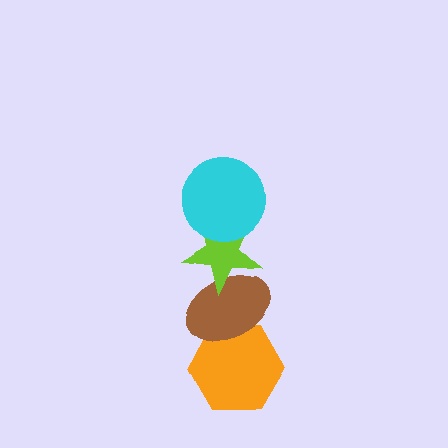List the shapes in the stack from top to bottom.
From top to bottom: the cyan circle, the lime star, the brown ellipse, the orange hexagon.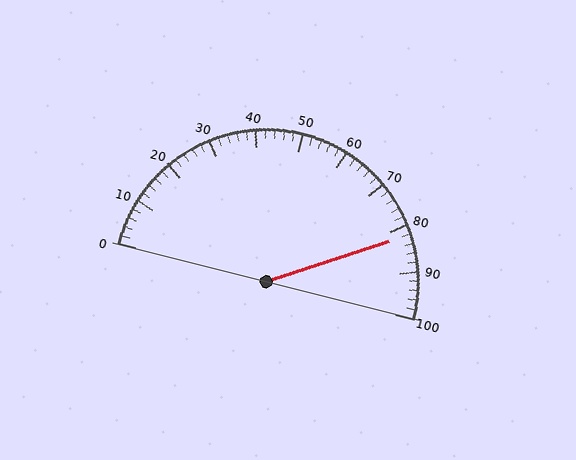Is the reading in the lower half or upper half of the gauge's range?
The reading is in the upper half of the range (0 to 100).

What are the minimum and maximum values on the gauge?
The gauge ranges from 0 to 100.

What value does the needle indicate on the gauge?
The needle indicates approximately 82.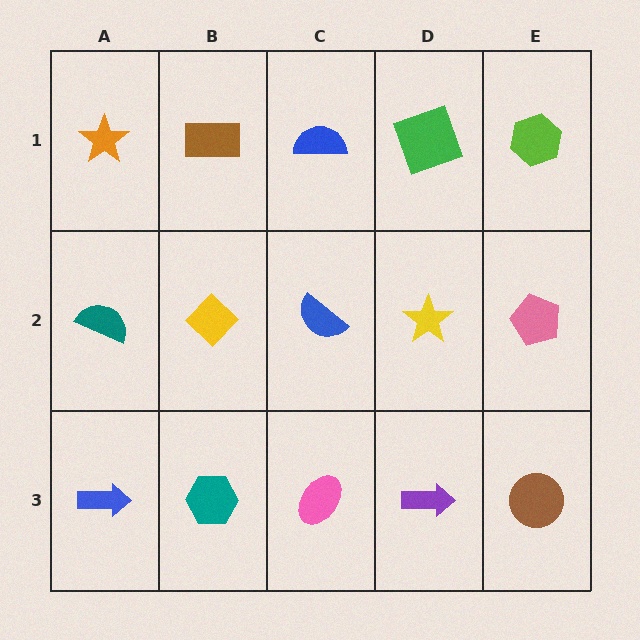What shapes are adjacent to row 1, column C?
A blue semicircle (row 2, column C), a brown rectangle (row 1, column B), a green square (row 1, column D).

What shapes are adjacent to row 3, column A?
A teal semicircle (row 2, column A), a teal hexagon (row 3, column B).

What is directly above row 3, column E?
A pink pentagon.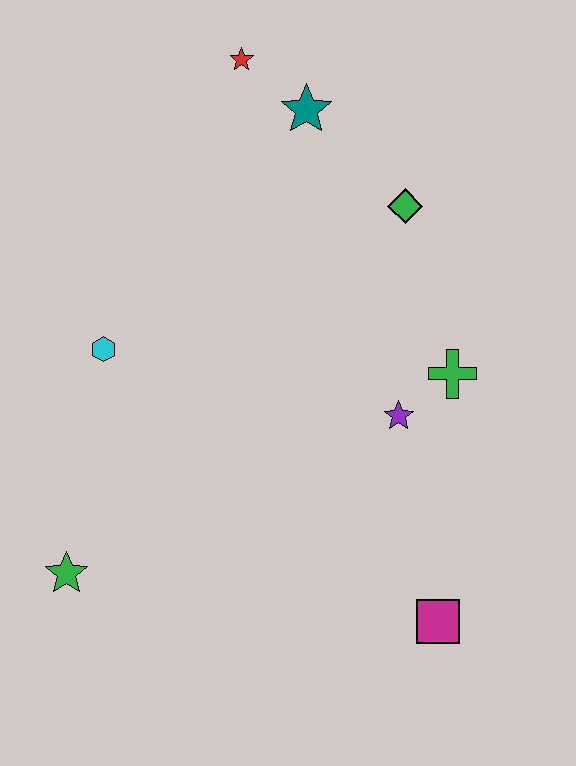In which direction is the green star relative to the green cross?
The green star is to the left of the green cross.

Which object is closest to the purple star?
The green cross is closest to the purple star.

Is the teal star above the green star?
Yes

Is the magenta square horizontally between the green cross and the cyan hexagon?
Yes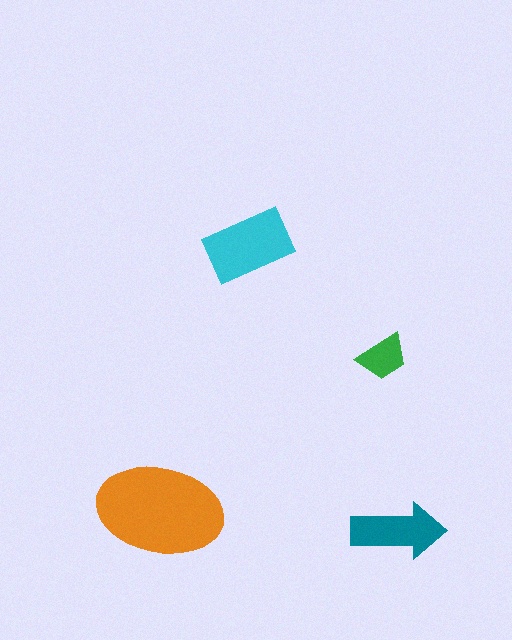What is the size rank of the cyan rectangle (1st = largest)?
2nd.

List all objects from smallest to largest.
The green trapezoid, the teal arrow, the cyan rectangle, the orange ellipse.